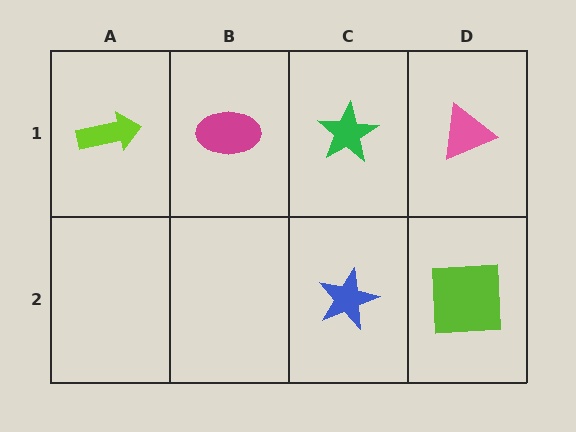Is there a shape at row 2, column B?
No, that cell is empty.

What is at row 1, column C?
A green star.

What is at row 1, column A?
A lime arrow.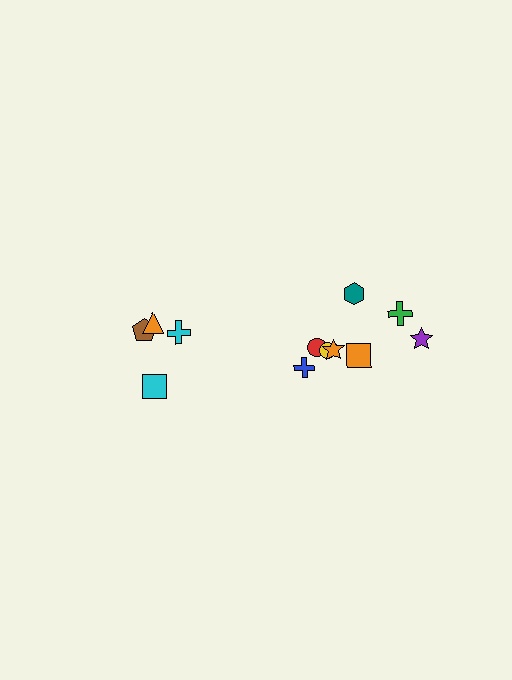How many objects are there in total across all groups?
There are 12 objects.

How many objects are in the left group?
There are 4 objects.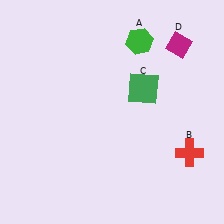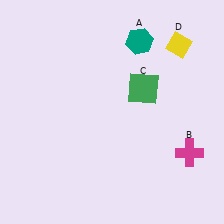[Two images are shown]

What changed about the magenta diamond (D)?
In Image 1, D is magenta. In Image 2, it changed to yellow.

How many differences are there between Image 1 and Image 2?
There are 3 differences between the two images.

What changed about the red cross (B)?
In Image 1, B is red. In Image 2, it changed to magenta.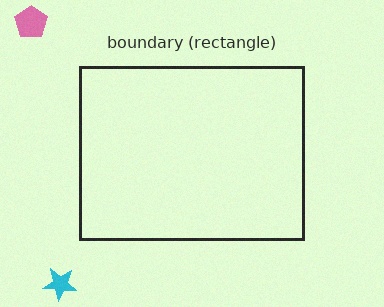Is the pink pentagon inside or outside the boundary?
Outside.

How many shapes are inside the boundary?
0 inside, 2 outside.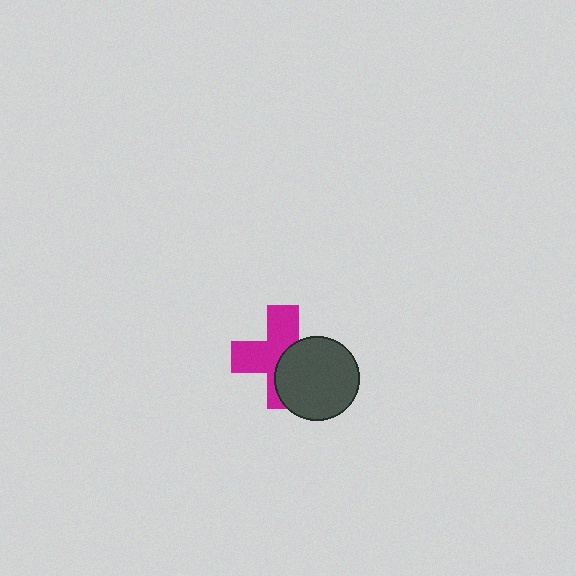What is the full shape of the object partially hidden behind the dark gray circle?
The partially hidden object is a magenta cross.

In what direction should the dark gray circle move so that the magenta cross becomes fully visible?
The dark gray circle should move toward the lower-right. That is the shortest direction to clear the overlap and leave the magenta cross fully visible.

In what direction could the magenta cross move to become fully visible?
The magenta cross could move toward the upper-left. That would shift it out from behind the dark gray circle entirely.